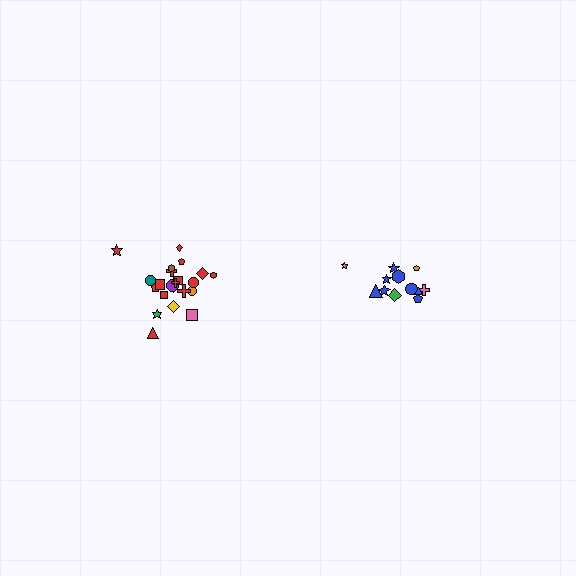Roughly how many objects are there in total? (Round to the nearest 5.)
Roughly 35 objects in total.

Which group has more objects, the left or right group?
The left group.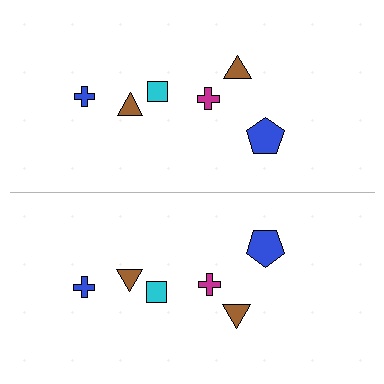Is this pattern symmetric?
Yes, this pattern has bilateral (reflection) symmetry.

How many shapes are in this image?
There are 12 shapes in this image.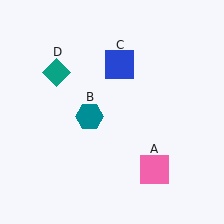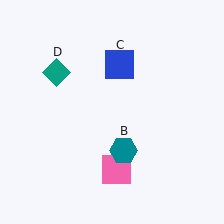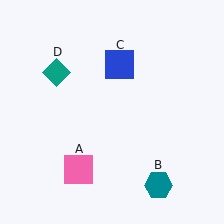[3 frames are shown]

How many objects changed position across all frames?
2 objects changed position: pink square (object A), teal hexagon (object B).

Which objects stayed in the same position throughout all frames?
Blue square (object C) and teal diamond (object D) remained stationary.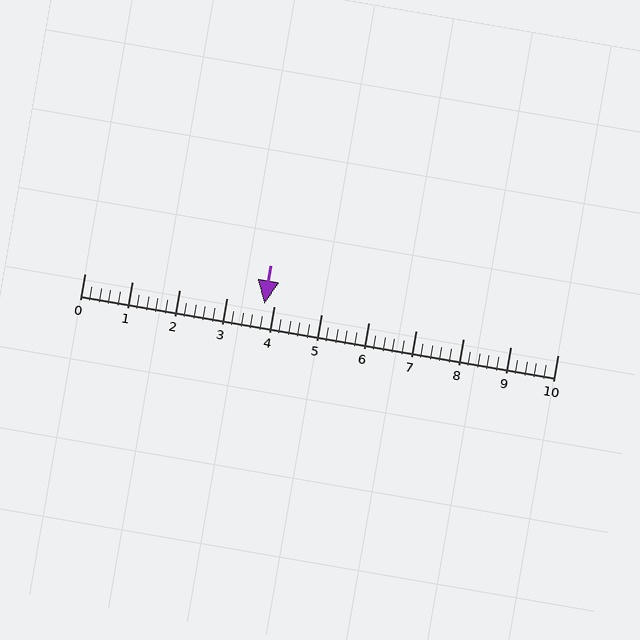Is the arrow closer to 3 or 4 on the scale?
The arrow is closer to 4.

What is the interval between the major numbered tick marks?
The major tick marks are spaced 1 units apart.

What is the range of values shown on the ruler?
The ruler shows values from 0 to 10.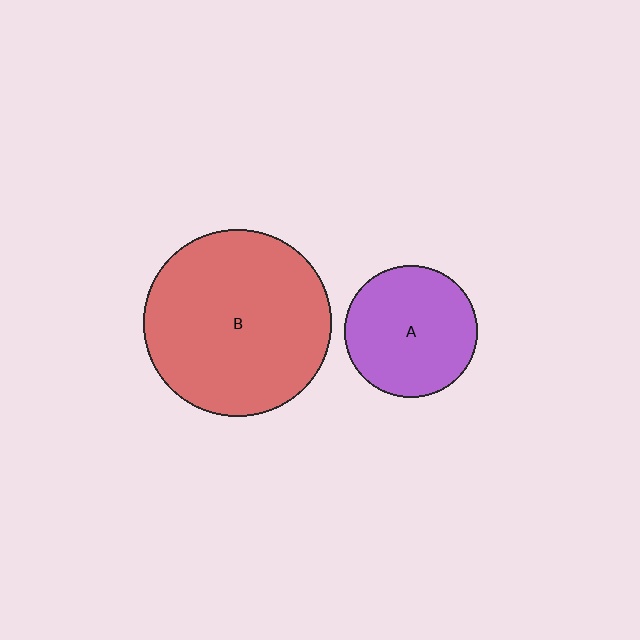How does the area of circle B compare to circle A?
Approximately 2.0 times.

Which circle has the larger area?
Circle B (red).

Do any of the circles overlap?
No, none of the circles overlap.